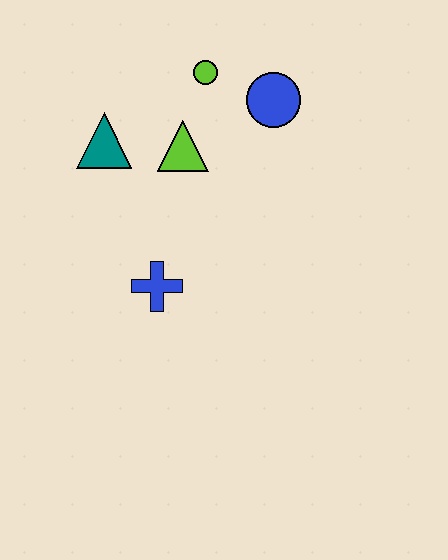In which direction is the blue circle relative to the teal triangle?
The blue circle is to the right of the teal triangle.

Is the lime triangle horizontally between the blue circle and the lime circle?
No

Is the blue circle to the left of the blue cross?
No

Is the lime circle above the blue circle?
Yes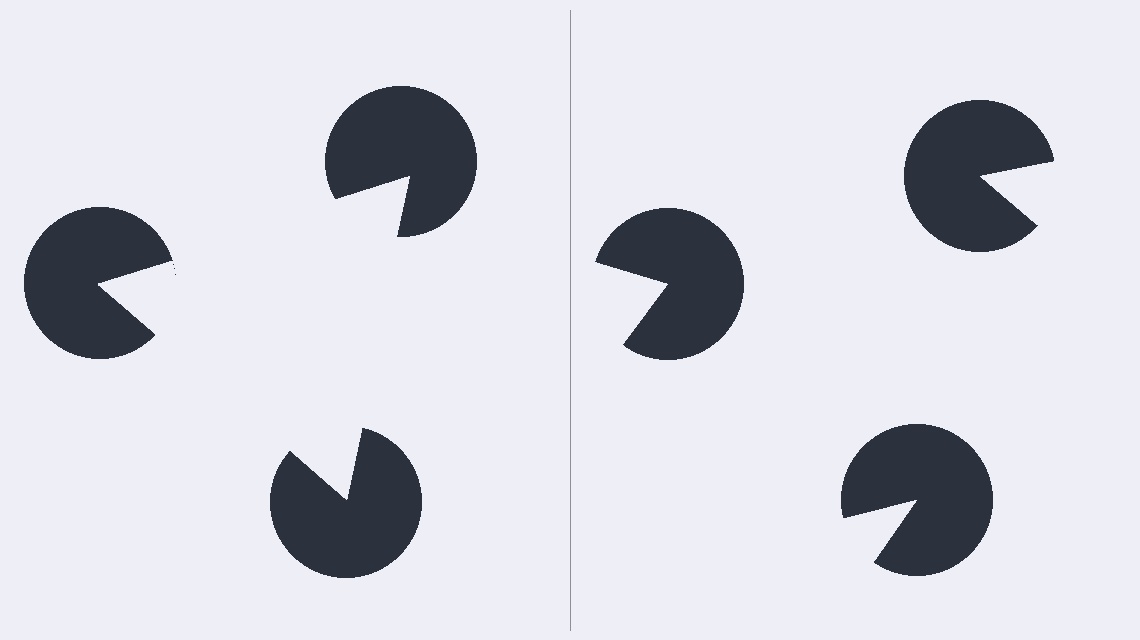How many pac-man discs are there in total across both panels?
6 — 3 on each side.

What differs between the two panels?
The pac-man discs are positioned identically on both sides; only the wedge orientations differ. On the left they align to a triangle; on the right they are misaligned.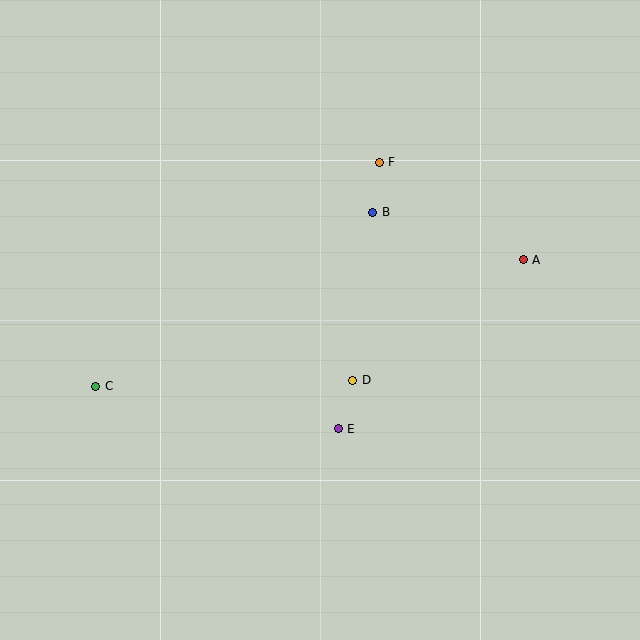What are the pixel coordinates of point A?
Point A is at (523, 260).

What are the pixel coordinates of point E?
Point E is at (338, 429).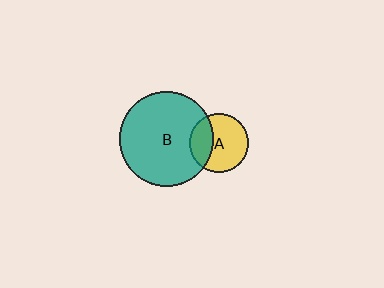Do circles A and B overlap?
Yes.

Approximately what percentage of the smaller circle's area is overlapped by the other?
Approximately 35%.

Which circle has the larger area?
Circle B (teal).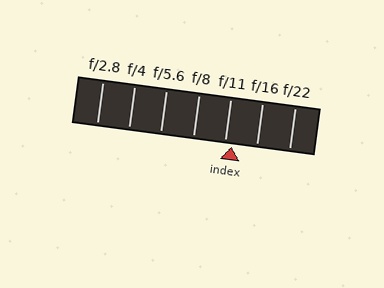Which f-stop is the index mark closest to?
The index mark is closest to f/11.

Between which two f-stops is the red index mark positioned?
The index mark is between f/11 and f/16.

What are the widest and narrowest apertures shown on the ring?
The widest aperture shown is f/2.8 and the narrowest is f/22.